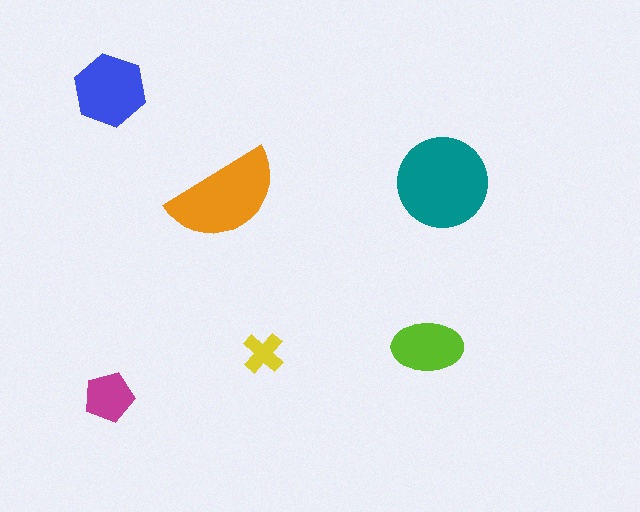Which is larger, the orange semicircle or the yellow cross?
The orange semicircle.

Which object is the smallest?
The yellow cross.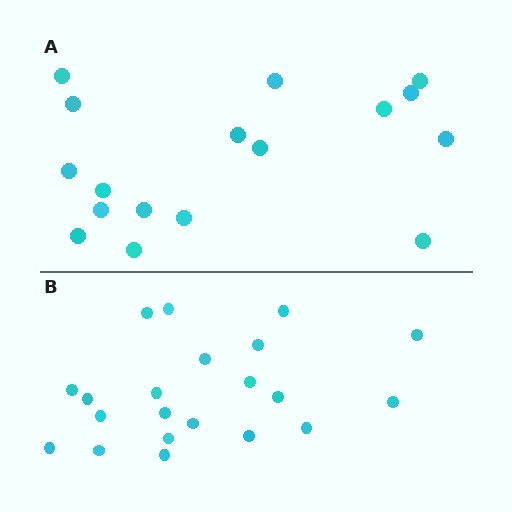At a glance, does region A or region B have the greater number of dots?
Region B (the bottom region) has more dots.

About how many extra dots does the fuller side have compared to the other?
Region B has about 4 more dots than region A.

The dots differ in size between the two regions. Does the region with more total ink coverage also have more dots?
No. Region A has more total ink coverage because its dots are larger, but region B actually contains more individual dots. Total area can be misleading — the number of items is what matters here.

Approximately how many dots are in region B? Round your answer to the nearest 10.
About 20 dots. (The exact count is 21, which rounds to 20.)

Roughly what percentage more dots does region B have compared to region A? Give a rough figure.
About 25% more.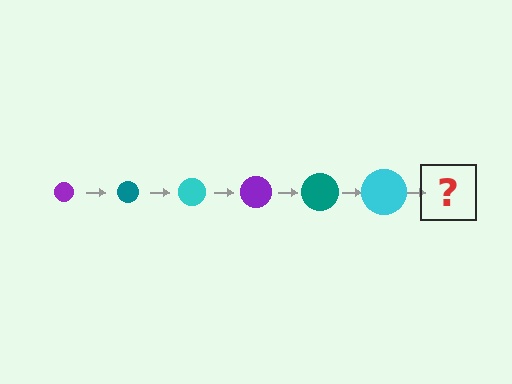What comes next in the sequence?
The next element should be a purple circle, larger than the previous one.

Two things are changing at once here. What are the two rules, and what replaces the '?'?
The two rules are that the circle grows larger each step and the color cycles through purple, teal, and cyan. The '?' should be a purple circle, larger than the previous one.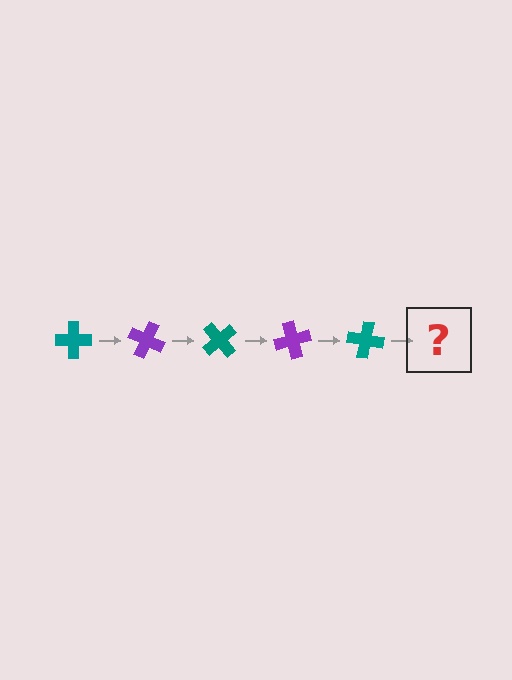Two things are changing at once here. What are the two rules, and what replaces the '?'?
The two rules are that it rotates 25 degrees each step and the color cycles through teal and purple. The '?' should be a purple cross, rotated 125 degrees from the start.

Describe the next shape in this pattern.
It should be a purple cross, rotated 125 degrees from the start.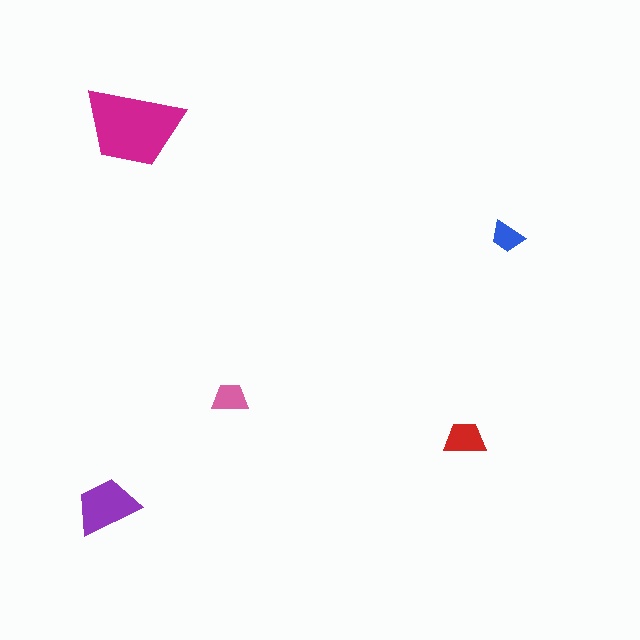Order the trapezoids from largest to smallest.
the magenta one, the purple one, the red one, the pink one, the blue one.